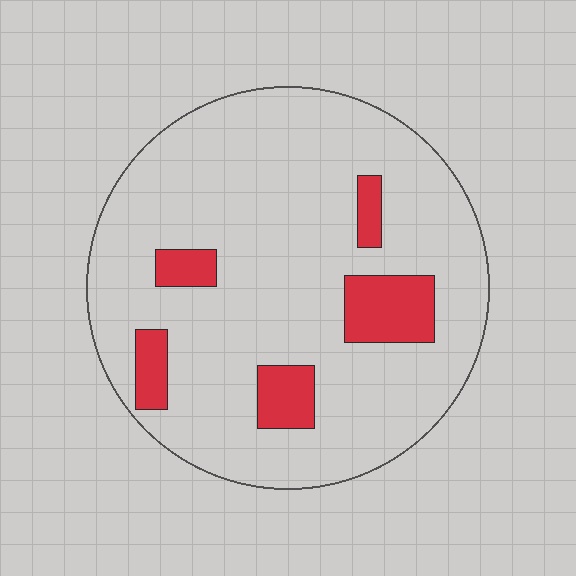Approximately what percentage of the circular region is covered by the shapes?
Approximately 15%.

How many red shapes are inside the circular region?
5.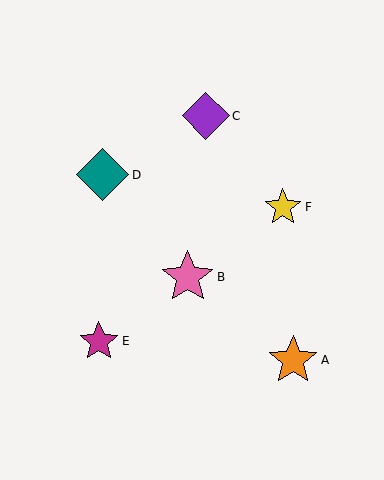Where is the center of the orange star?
The center of the orange star is at (293, 360).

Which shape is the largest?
The teal diamond (labeled D) is the largest.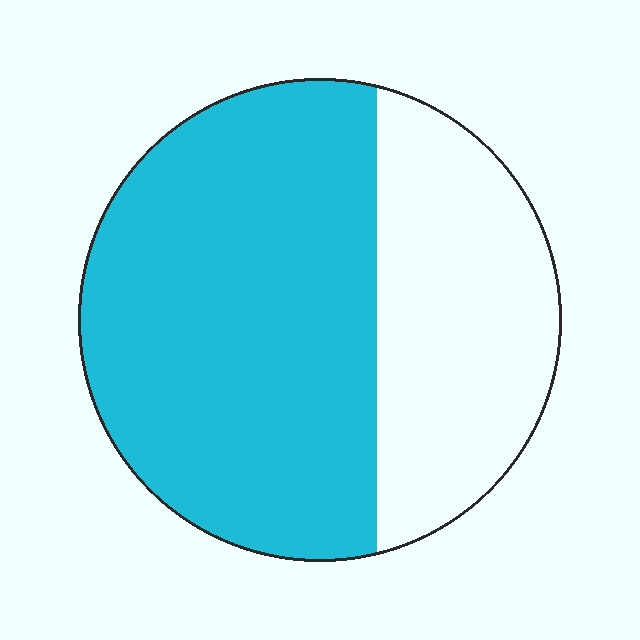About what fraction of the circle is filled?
About two thirds (2/3).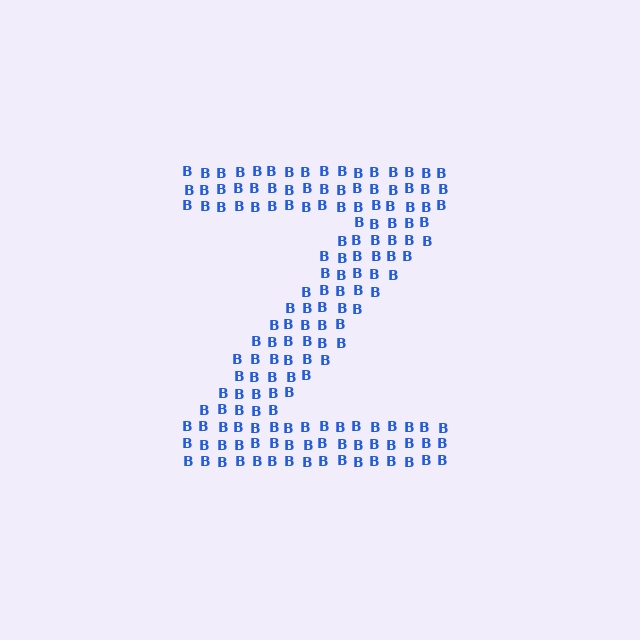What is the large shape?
The large shape is the letter Z.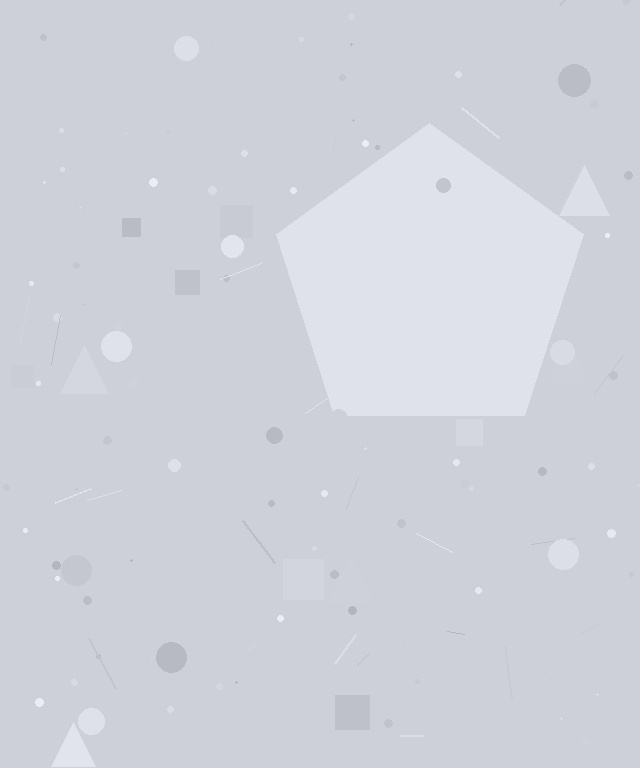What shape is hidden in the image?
A pentagon is hidden in the image.